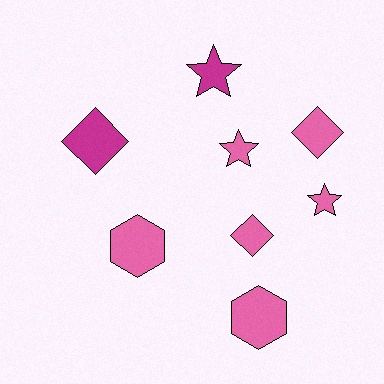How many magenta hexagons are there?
There are no magenta hexagons.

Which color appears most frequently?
Pink, with 6 objects.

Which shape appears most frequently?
Star, with 3 objects.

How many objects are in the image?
There are 8 objects.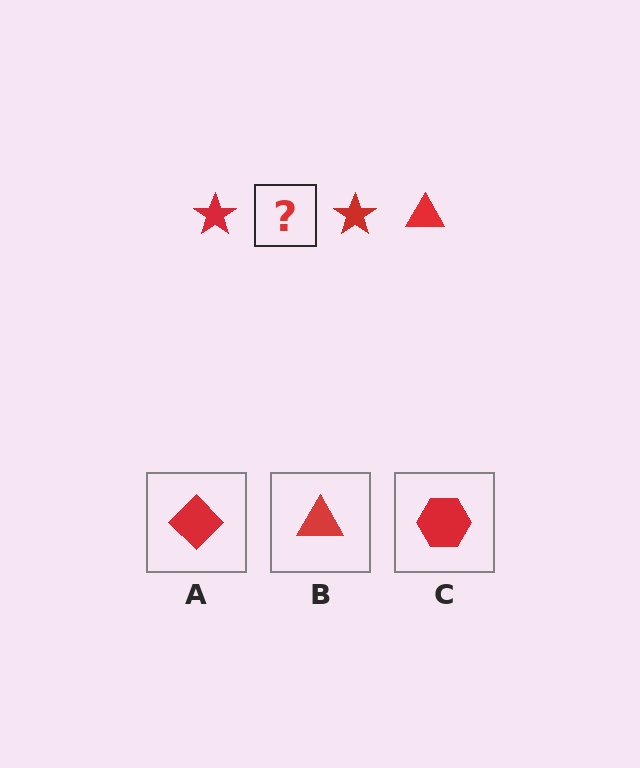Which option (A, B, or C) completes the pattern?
B.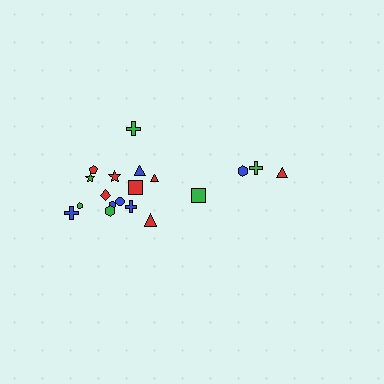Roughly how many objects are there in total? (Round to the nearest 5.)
Roughly 20 objects in total.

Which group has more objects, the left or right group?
The left group.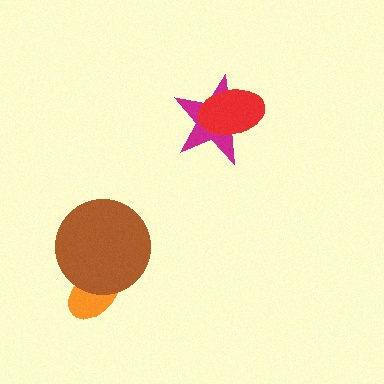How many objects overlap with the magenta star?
1 object overlaps with the magenta star.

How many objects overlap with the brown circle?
1 object overlaps with the brown circle.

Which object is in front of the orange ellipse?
The brown circle is in front of the orange ellipse.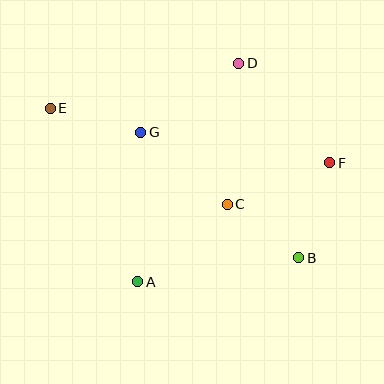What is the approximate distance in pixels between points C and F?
The distance between C and F is approximately 110 pixels.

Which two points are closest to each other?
Points B and C are closest to each other.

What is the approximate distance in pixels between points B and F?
The distance between B and F is approximately 100 pixels.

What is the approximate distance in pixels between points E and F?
The distance between E and F is approximately 285 pixels.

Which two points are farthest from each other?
Points B and E are farthest from each other.